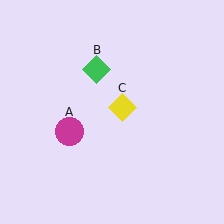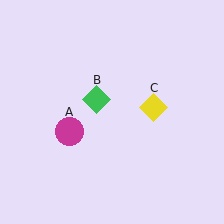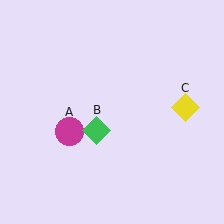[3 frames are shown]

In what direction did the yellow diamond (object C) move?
The yellow diamond (object C) moved right.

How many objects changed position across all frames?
2 objects changed position: green diamond (object B), yellow diamond (object C).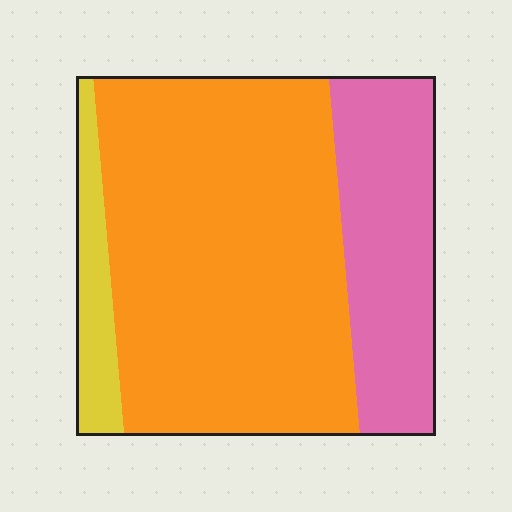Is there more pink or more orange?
Orange.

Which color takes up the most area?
Orange, at roughly 65%.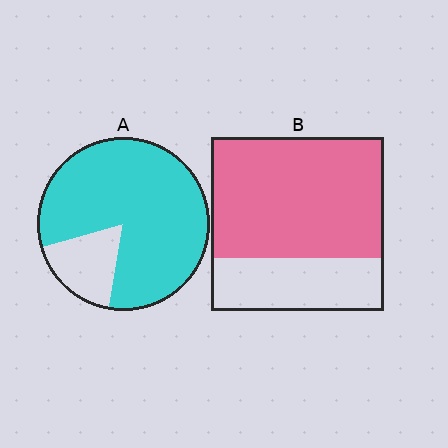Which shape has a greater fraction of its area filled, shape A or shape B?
Shape A.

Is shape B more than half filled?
Yes.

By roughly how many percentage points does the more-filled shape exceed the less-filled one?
By roughly 15 percentage points (A over B).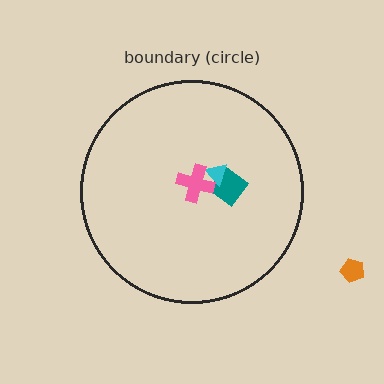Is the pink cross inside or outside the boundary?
Inside.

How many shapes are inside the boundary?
3 inside, 1 outside.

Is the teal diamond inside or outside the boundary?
Inside.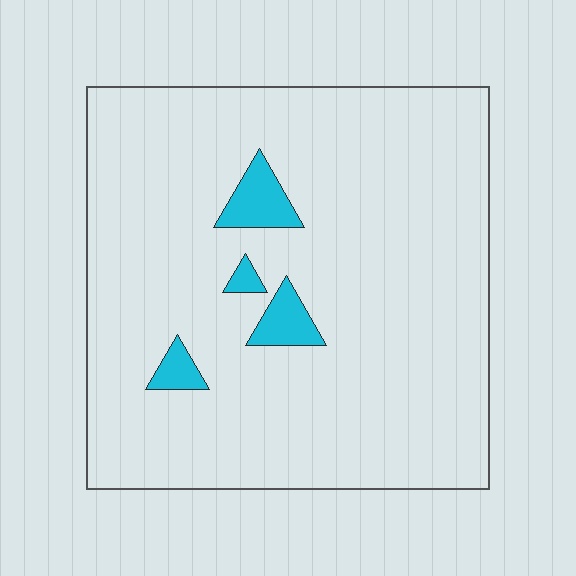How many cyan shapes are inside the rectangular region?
4.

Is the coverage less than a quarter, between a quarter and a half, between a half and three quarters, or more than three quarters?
Less than a quarter.